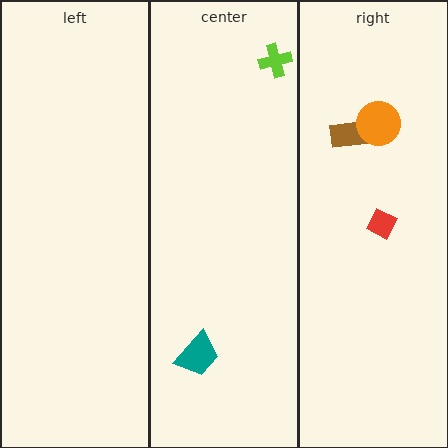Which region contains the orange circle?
The right region.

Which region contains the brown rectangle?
The right region.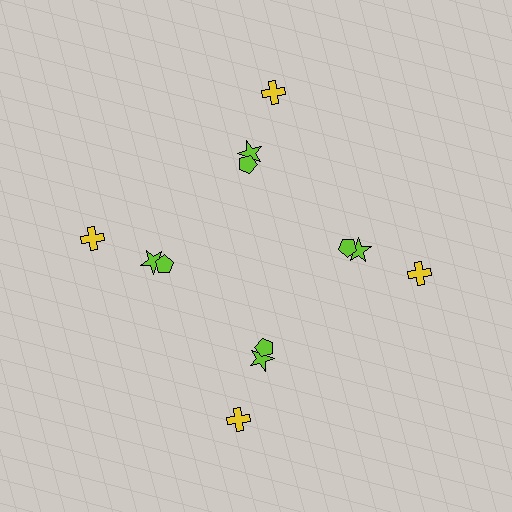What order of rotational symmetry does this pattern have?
This pattern has 4-fold rotational symmetry.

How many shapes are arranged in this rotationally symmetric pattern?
There are 12 shapes, arranged in 4 groups of 3.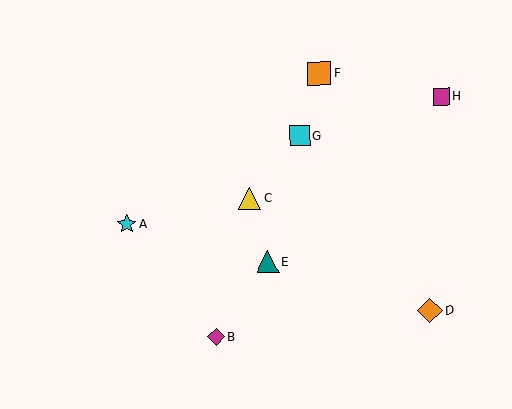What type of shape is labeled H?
Shape H is a magenta square.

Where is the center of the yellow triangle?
The center of the yellow triangle is at (249, 199).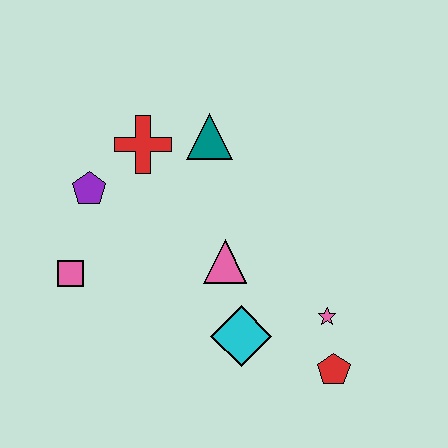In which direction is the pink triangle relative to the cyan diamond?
The pink triangle is above the cyan diamond.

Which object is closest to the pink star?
The red pentagon is closest to the pink star.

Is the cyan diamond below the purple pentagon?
Yes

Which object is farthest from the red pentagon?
The purple pentagon is farthest from the red pentagon.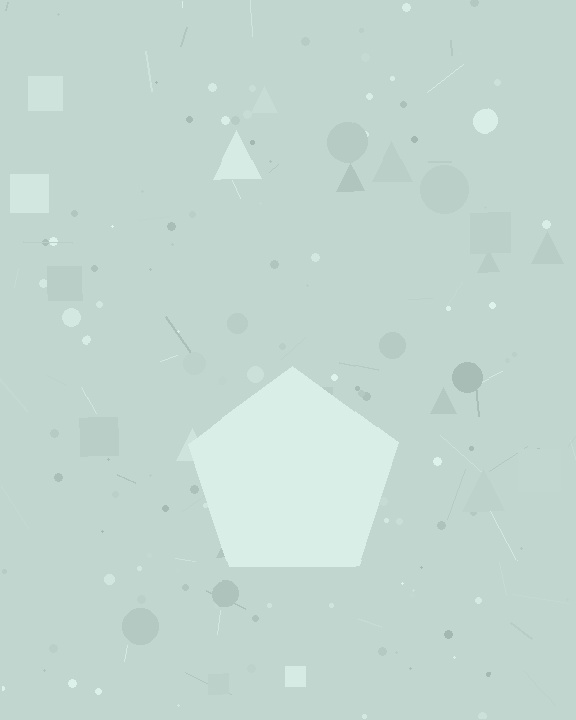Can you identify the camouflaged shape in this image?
The camouflaged shape is a pentagon.